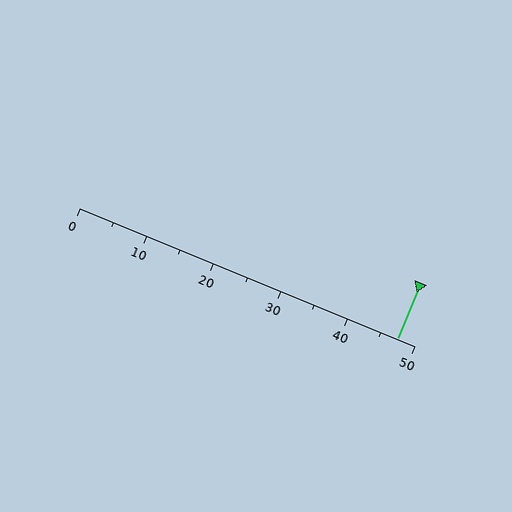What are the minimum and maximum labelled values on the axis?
The axis runs from 0 to 50.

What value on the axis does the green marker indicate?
The marker indicates approximately 47.5.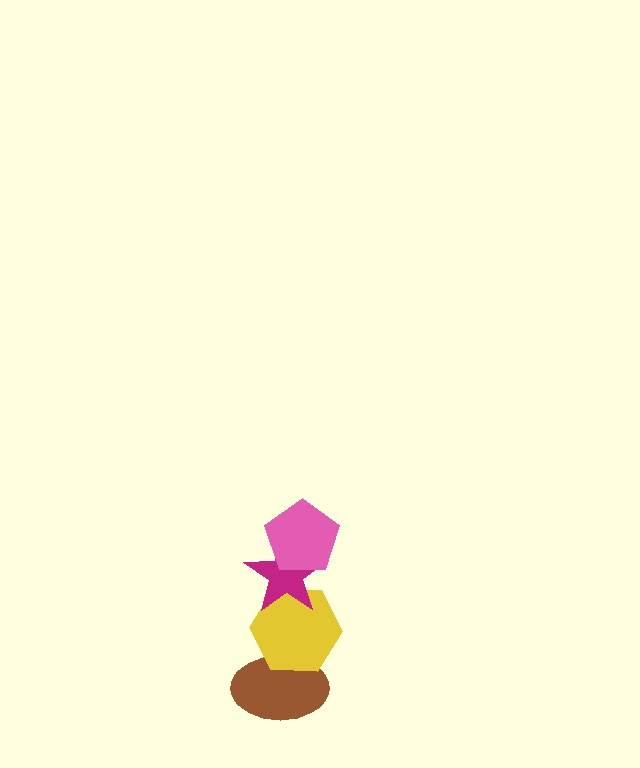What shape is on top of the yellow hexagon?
The magenta star is on top of the yellow hexagon.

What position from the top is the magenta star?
The magenta star is 2nd from the top.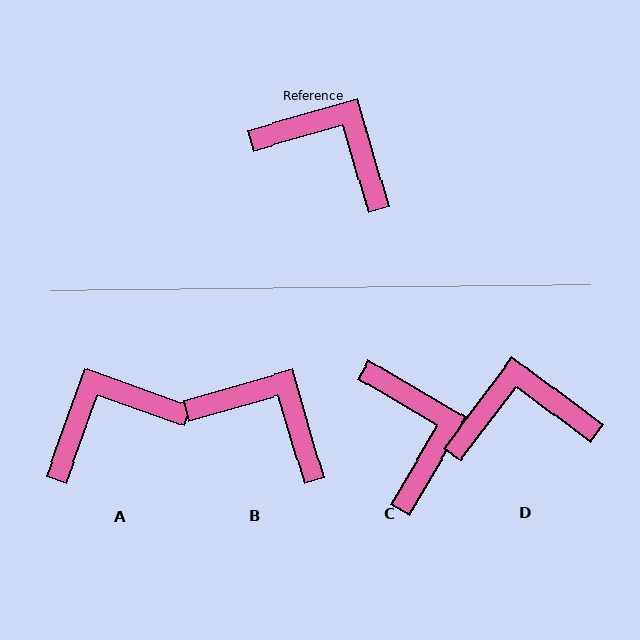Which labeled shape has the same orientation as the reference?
B.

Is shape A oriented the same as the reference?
No, it is off by about 54 degrees.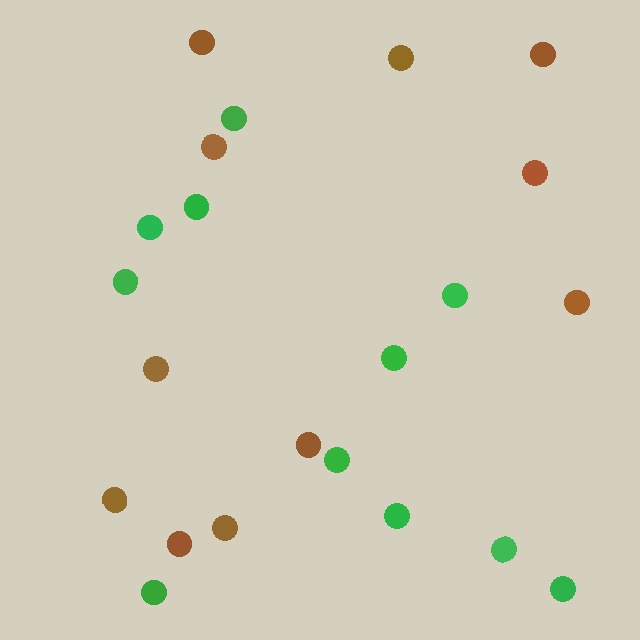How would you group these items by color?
There are 2 groups: one group of brown circles (11) and one group of green circles (11).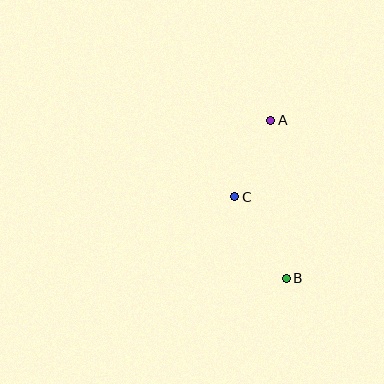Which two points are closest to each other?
Points A and C are closest to each other.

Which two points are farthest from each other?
Points A and B are farthest from each other.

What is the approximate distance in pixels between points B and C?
The distance between B and C is approximately 96 pixels.